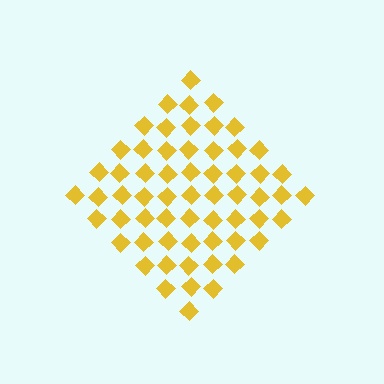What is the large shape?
The large shape is a diamond.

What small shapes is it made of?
It is made of small diamonds.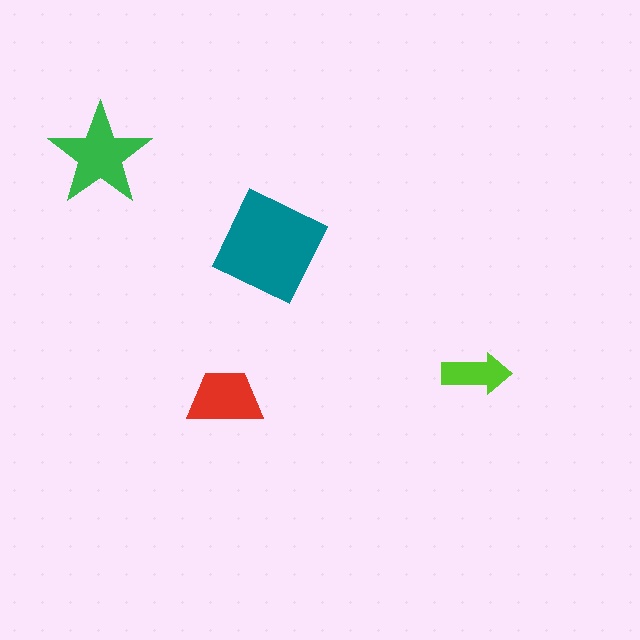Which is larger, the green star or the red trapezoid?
The green star.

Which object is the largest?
The teal square.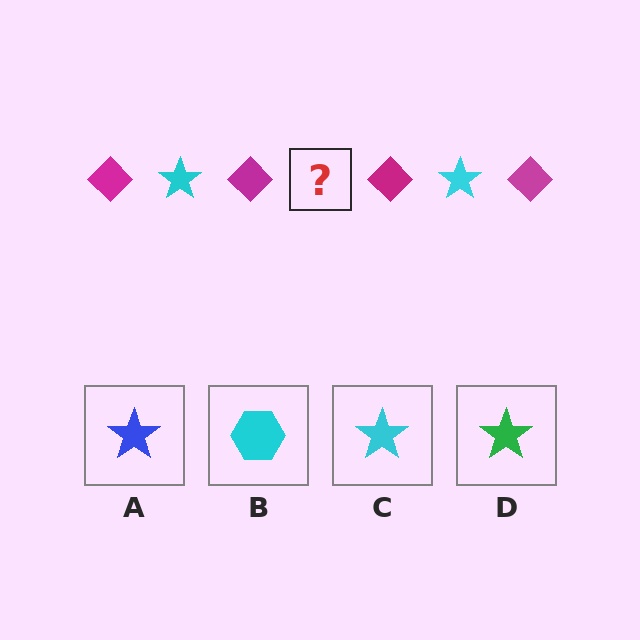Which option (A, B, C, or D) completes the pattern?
C.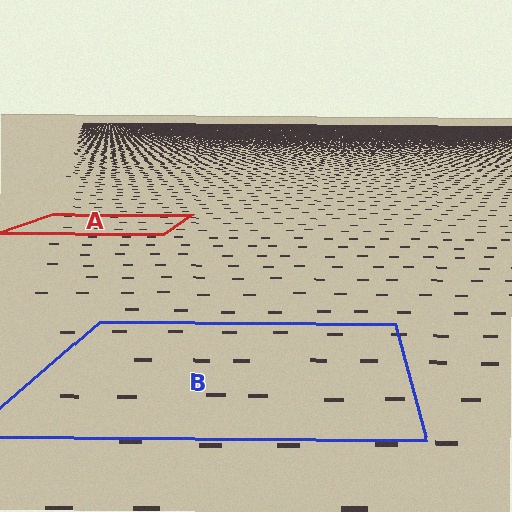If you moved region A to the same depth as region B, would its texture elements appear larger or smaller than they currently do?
They would appear larger. At a closer depth, the same texture elements are projected at a bigger on-screen size.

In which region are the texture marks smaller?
The texture marks are smaller in region A, because it is farther away.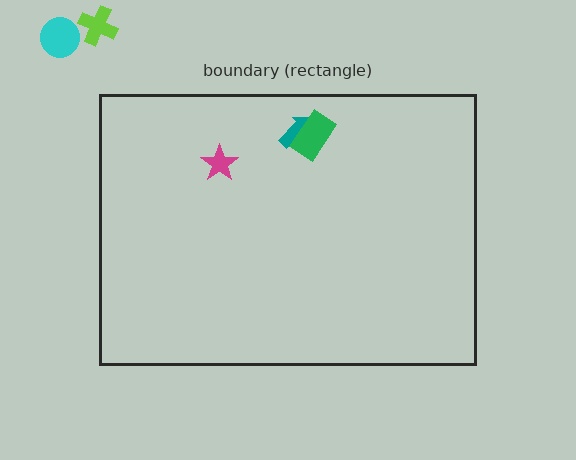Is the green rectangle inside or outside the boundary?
Inside.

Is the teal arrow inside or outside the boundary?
Inside.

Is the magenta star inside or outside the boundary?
Inside.